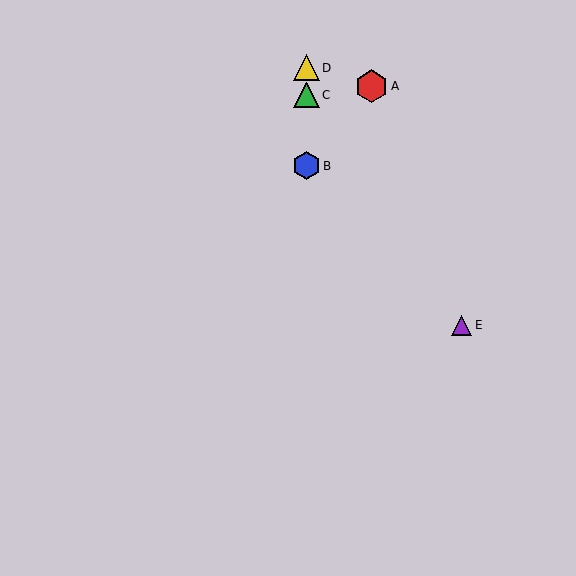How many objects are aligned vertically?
3 objects (B, C, D) are aligned vertically.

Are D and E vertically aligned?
No, D is at x≈306 and E is at x≈462.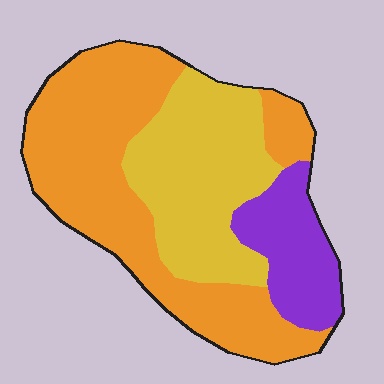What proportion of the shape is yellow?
Yellow takes up about one third (1/3) of the shape.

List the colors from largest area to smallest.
From largest to smallest: orange, yellow, purple.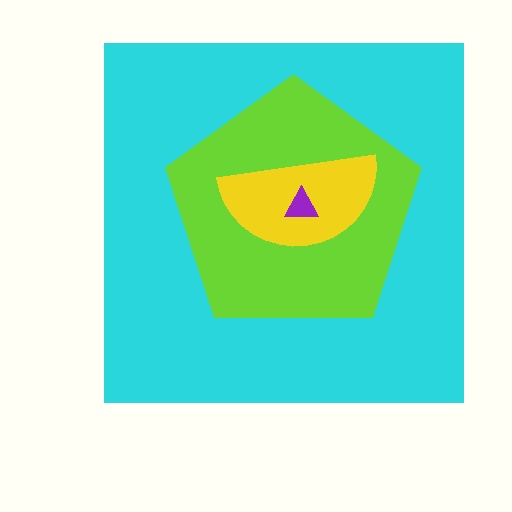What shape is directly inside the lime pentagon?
The yellow semicircle.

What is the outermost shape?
The cyan square.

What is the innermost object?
The purple triangle.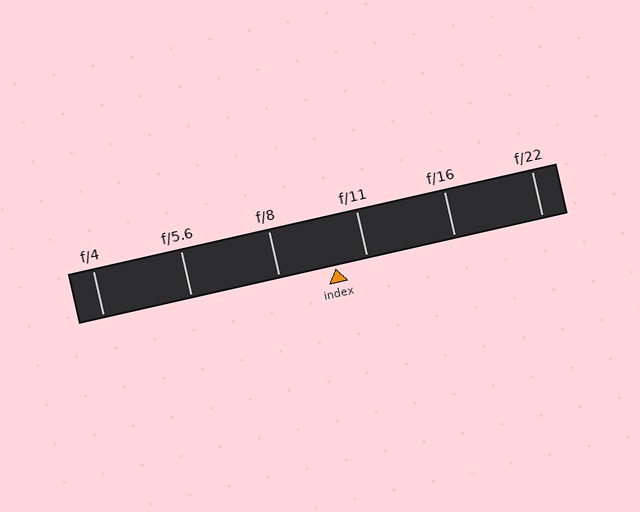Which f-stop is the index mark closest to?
The index mark is closest to f/11.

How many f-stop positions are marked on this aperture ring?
There are 6 f-stop positions marked.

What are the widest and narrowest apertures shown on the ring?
The widest aperture shown is f/4 and the narrowest is f/22.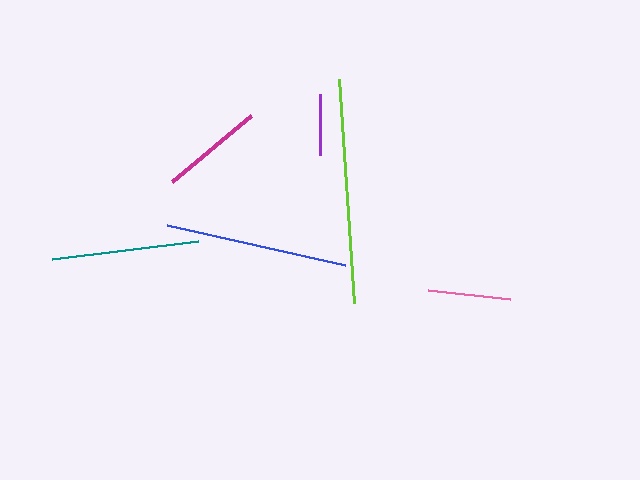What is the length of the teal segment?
The teal segment is approximately 147 pixels long.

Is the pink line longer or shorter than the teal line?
The teal line is longer than the pink line.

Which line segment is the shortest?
The purple line is the shortest at approximately 60 pixels.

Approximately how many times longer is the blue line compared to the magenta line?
The blue line is approximately 1.8 times the length of the magenta line.